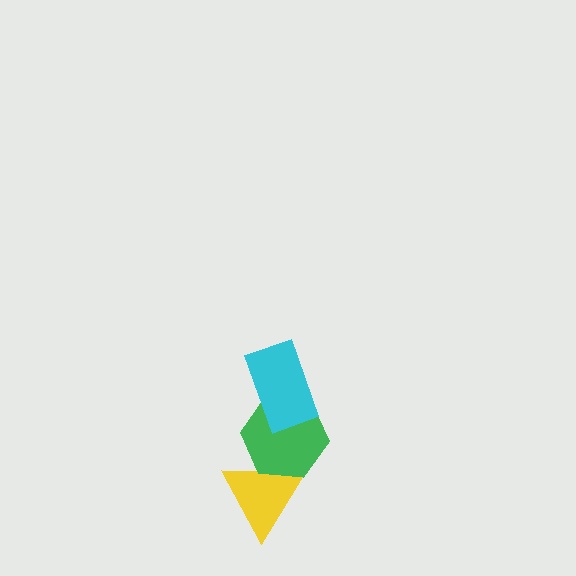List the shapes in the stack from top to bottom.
From top to bottom: the cyan rectangle, the green hexagon, the yellow triangle.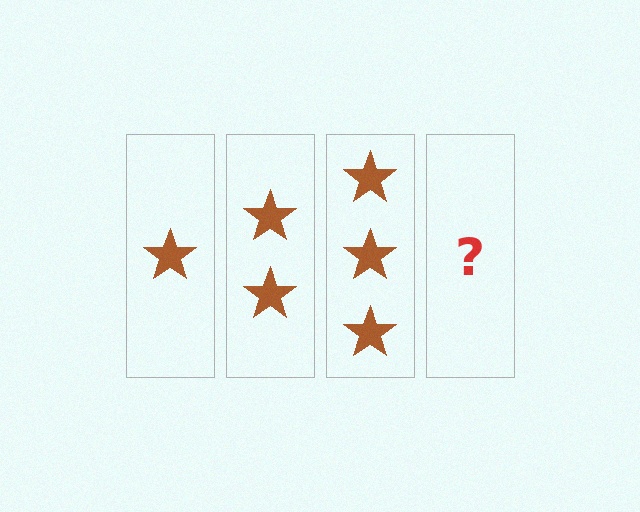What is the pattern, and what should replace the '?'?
The pattern is that each step adds one more star. The '?' should be 4 stars.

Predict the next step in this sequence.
The next step is 4 stars.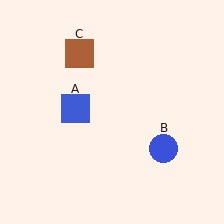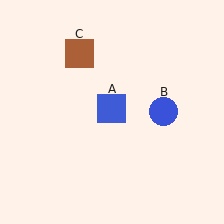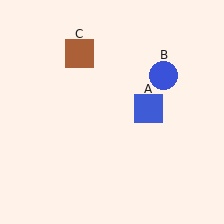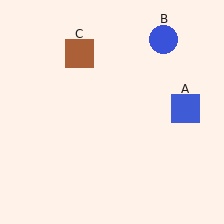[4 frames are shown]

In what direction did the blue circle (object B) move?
The blue circle (object B) moved up.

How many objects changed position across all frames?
2 objects changed position: blue square (object A), blue circle (object B).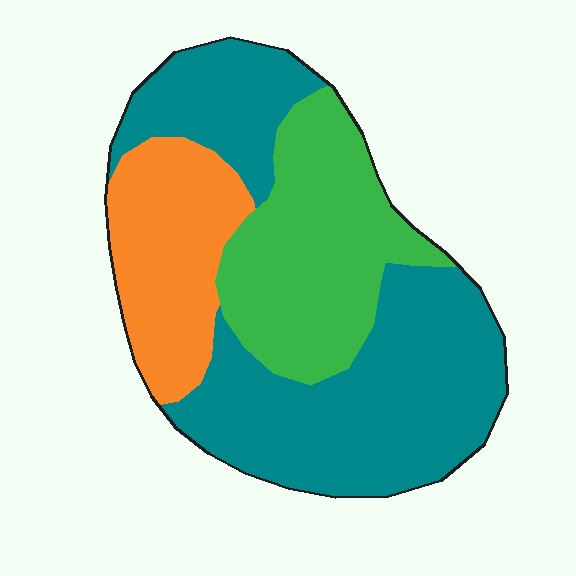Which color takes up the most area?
Teal, at roughly 50%.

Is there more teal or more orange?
Teal.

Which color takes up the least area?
Orange, at roughly 20%.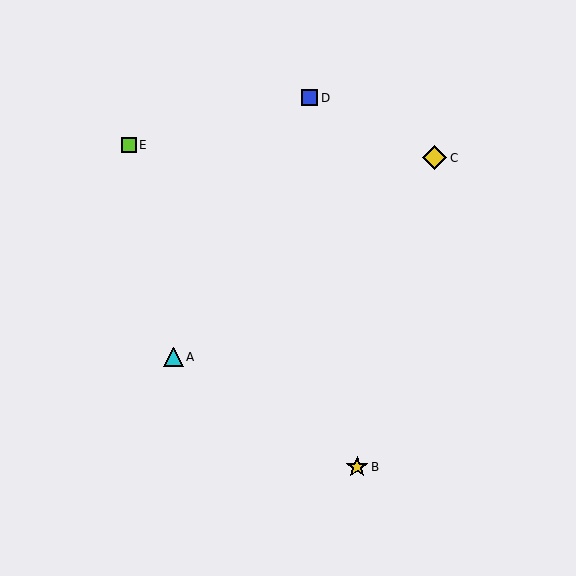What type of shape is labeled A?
Shape A is a cyan triangle.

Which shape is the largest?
The yellow diamond (labeled C) is the largest.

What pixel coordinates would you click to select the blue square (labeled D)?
Click at (310, 98) to select the blue square D.